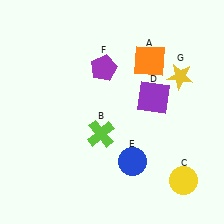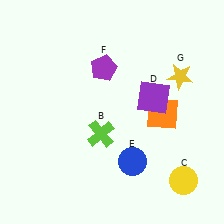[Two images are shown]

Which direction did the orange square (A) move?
The orange square (A) moved down.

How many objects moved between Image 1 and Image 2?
1 object moved between the two images.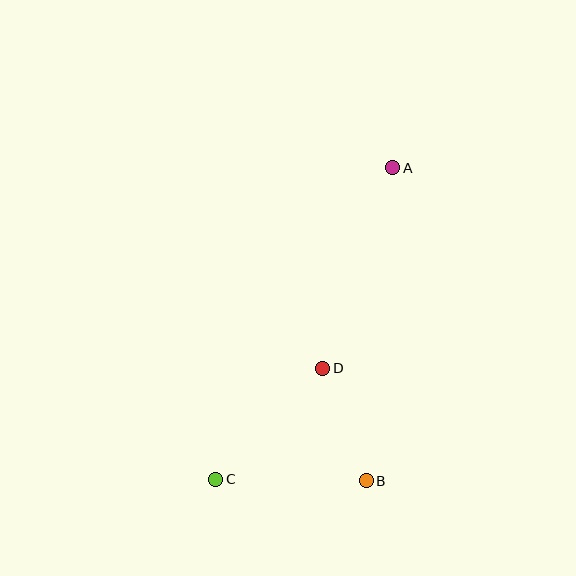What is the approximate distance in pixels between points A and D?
The distance between A and D is approximately 212 pixels.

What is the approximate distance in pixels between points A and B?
The distance between A and B is approximately 314 pixels.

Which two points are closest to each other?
Points B and D are closest to each other.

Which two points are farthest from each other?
Points A and C are farthest from each other.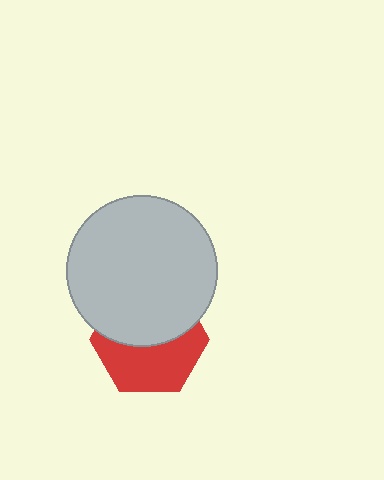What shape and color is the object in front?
The object in front is a light gray circle.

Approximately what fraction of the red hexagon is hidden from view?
Roughly 50% of the red hexagon is hidden behind the light gray circle.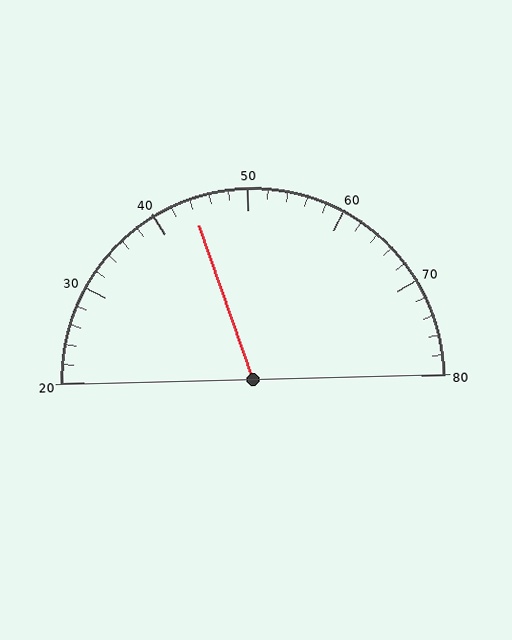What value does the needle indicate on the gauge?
The needle indicates approximately 44.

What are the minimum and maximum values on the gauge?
The gauge ranges from 20 to 80.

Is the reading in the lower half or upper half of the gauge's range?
The reading is in the lower half of the range (20 to 80).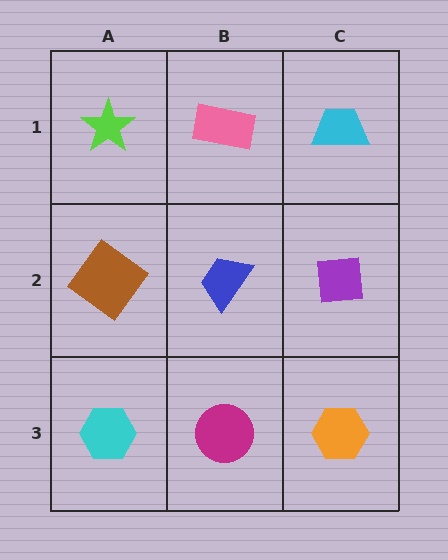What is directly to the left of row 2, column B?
A brown diamond.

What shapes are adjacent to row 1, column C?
A purple square (row 2, column C), a pink rectangle (row 1, column B).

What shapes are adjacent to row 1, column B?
A blue trapezoid (row 2, column B), a lime star (row 1, column A), a cyan trapezoid (row 1, column C).